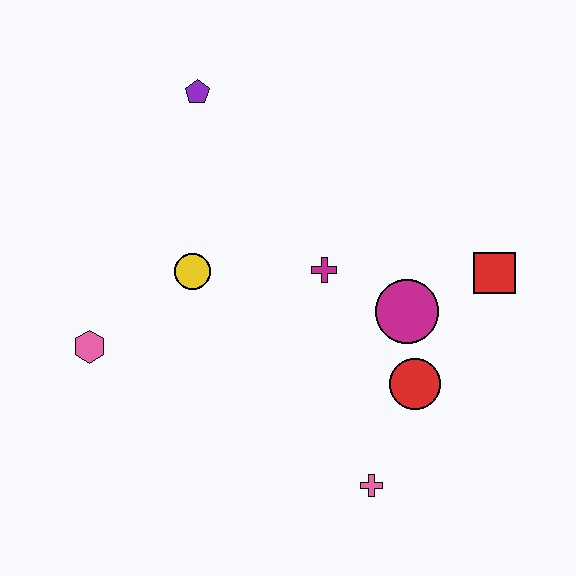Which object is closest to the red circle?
The magenta circle is closest to the red circle.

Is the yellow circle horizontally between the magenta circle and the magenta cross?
No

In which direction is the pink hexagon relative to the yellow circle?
The pink hexagon is to the left of the yellow circle.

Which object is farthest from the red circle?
The purple pentagon is farthest from the red circle.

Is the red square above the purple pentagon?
No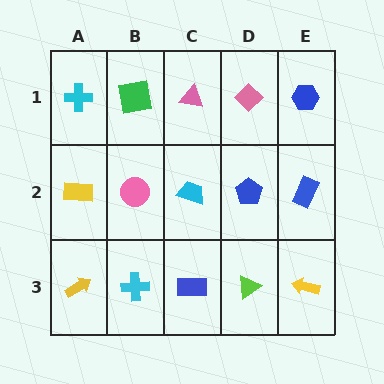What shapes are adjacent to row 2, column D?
A pink diamond (row 1, column D), a lime triangle (row 3, column D), a cyan trapezoid (row 2, column C), a blue rectangle (row 2, column E).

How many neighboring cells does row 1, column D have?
3.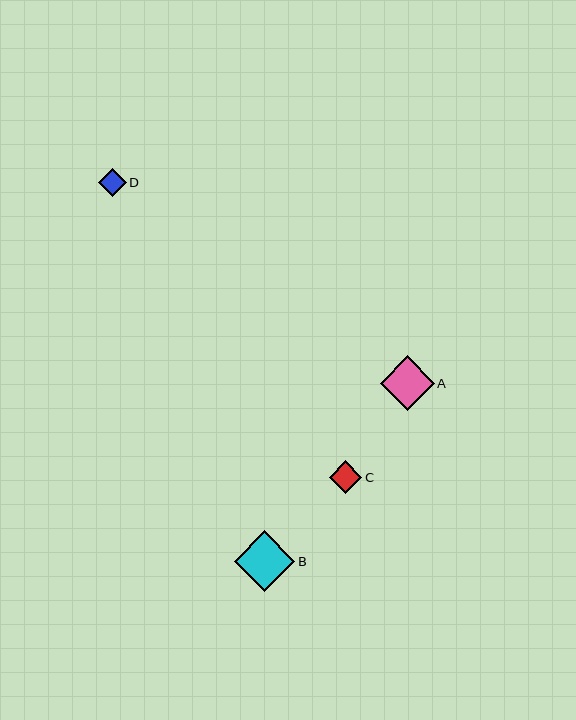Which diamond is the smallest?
Diamond D is the smallest with a size of approximately 28 pixels.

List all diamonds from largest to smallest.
From largest to smallest: B, A, C, D.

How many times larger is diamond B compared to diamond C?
Diamond B is approximately 1.9 times the size of diamond C.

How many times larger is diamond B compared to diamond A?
Diamond B is approximately 1.1 times the size of diamond A.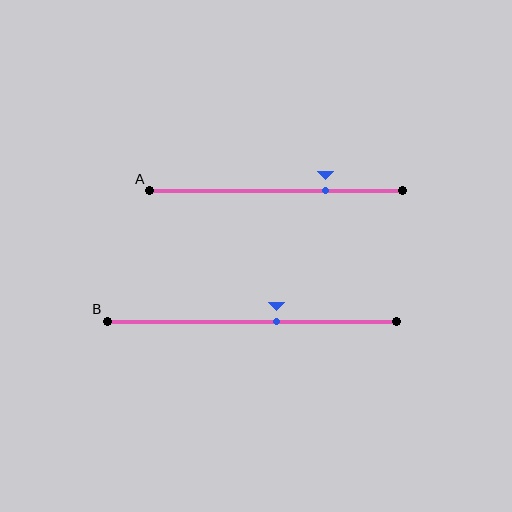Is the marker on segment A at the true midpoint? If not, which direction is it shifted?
No, the marker on segment A is shifted to the right by about 19% of the segment length.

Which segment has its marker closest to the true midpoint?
Segment B has its marker closest to the true midpoint.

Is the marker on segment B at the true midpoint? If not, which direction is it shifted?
No, the marker on segment B is shifted to the right by about 9% of the segment length.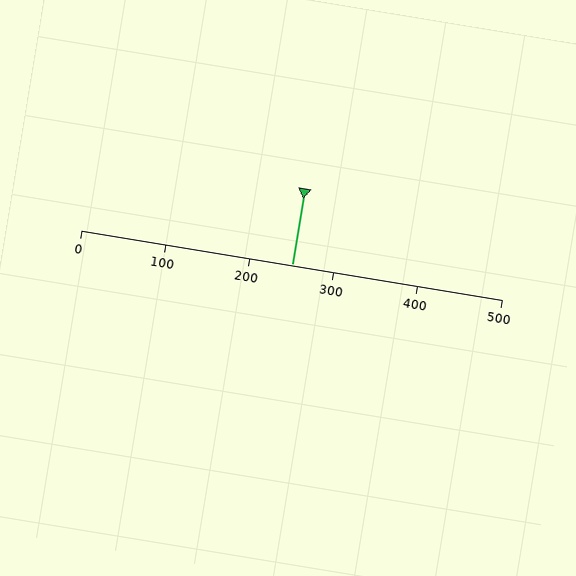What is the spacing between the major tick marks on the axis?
The major ticks are spaced 100 apart.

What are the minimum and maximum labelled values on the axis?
The axis runs from 0 to 500.